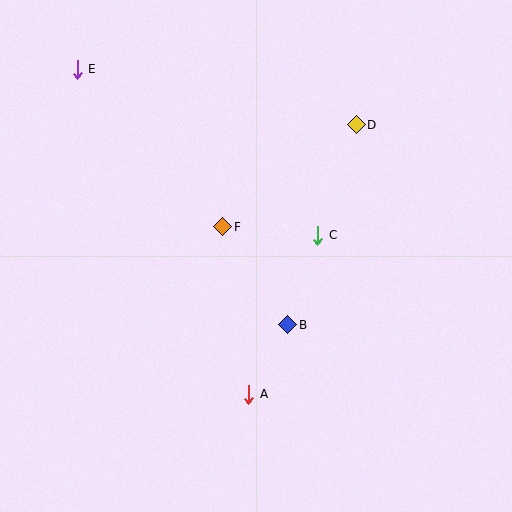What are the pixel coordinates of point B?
Point B is at (288, 325).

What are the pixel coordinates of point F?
Point F is at (223, 227).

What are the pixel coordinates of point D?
Point D is at (356, 125).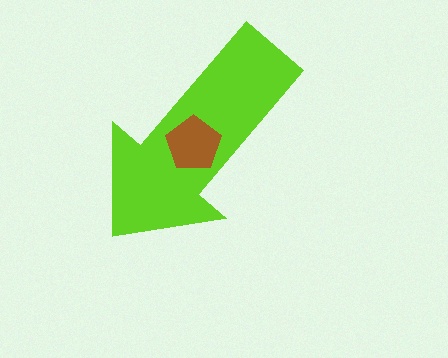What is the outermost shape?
The lime arrow.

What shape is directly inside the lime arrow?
The brown pentagon.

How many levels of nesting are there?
2.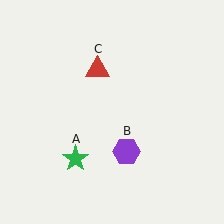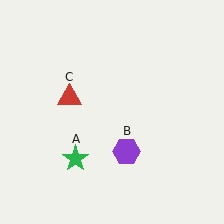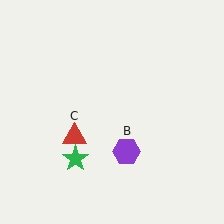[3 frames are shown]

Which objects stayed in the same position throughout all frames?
Green star (object A) and purple hexagon (object B) remained stationary.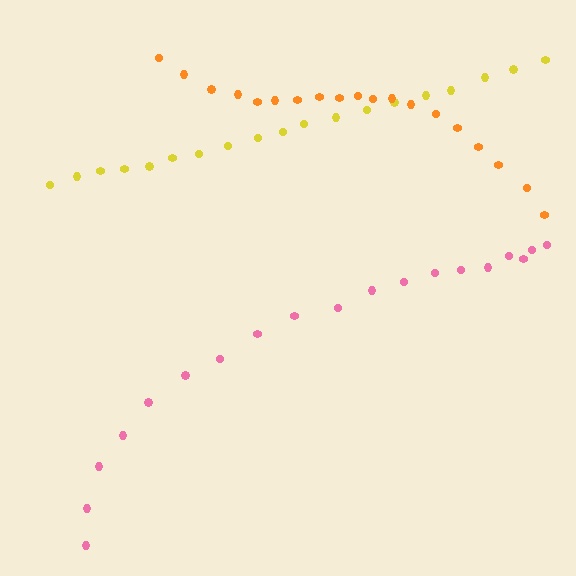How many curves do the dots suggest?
There are 3 distinct paths.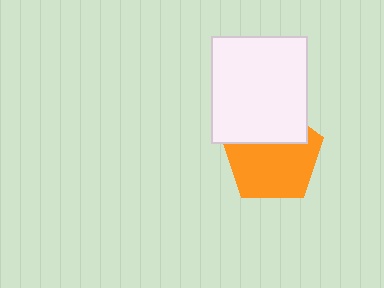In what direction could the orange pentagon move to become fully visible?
The orange pentagon could move down. That would shift it out from behind the white rectangle entirely.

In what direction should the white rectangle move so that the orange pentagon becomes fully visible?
The white rectangle should move up. That is the shortest direction to clear the overlap and leave the orange pentagon fully visible.